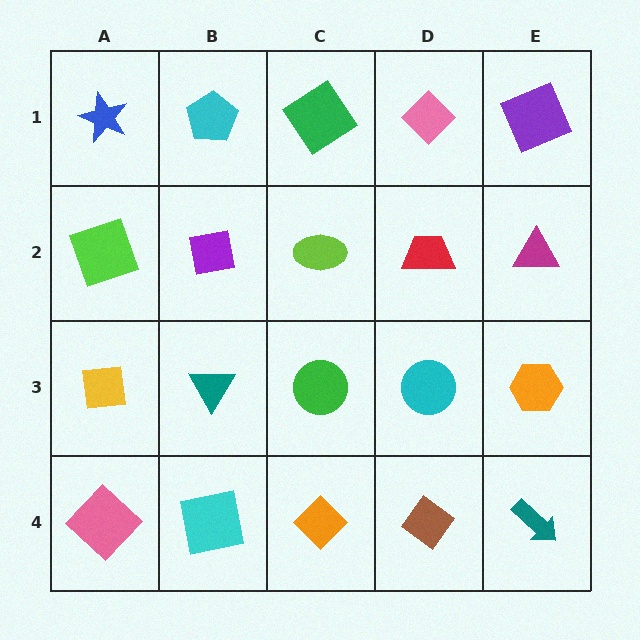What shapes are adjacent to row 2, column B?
A cyan pentagon (row 1, column B), a teal triangle (row 3, column B), a lime square (row 2, column A), a lime ellipse (row 2, column C).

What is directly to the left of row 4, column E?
A brown diamond.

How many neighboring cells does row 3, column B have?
4.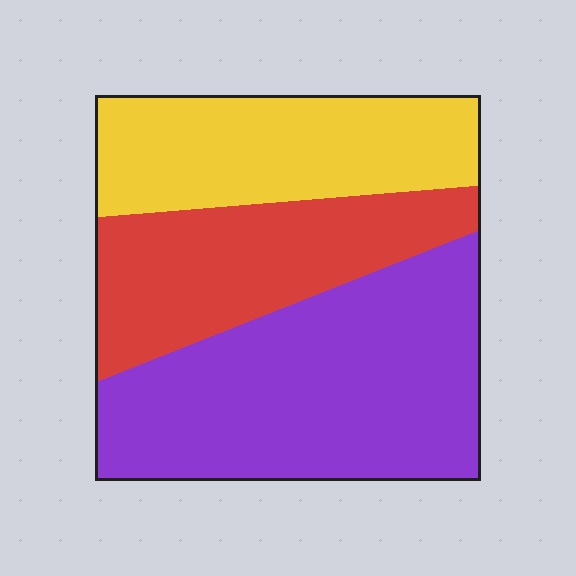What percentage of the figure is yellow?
Yellow covers about 30% of the figure.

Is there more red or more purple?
Purple.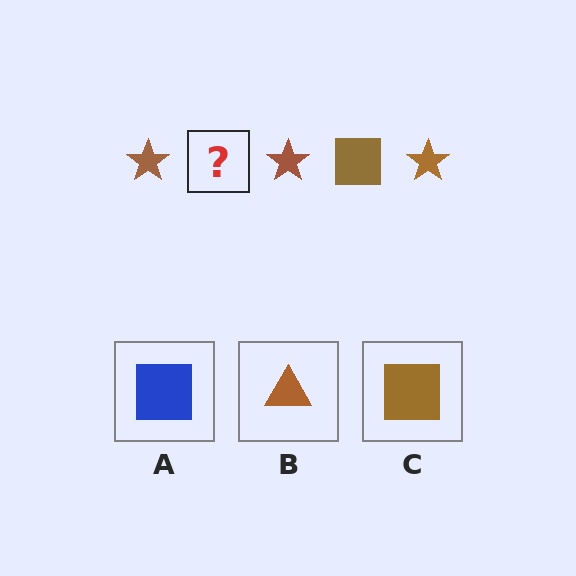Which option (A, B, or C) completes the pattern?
C.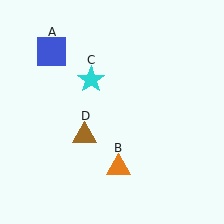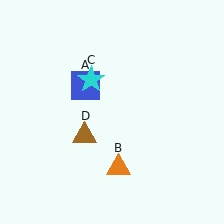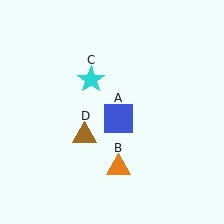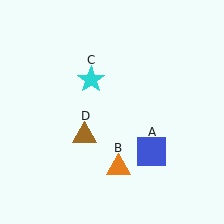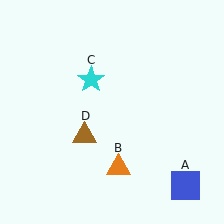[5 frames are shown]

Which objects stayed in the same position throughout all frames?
Orange triangle (object B) and cyan star (object C) and brown triangle (object D) remained stationary.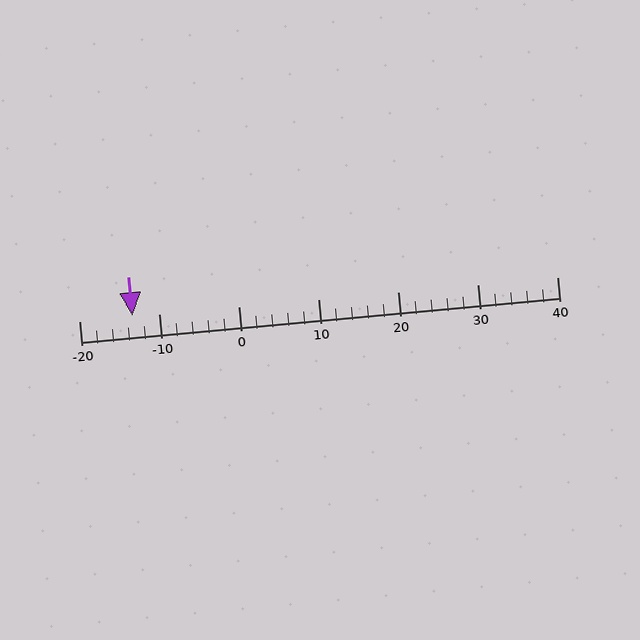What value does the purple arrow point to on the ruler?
The purple arrow points to approximately -13.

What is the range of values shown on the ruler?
The ruler shows values from -20 to 40.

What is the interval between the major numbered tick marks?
The major tick marks are spaced 10 units apart.